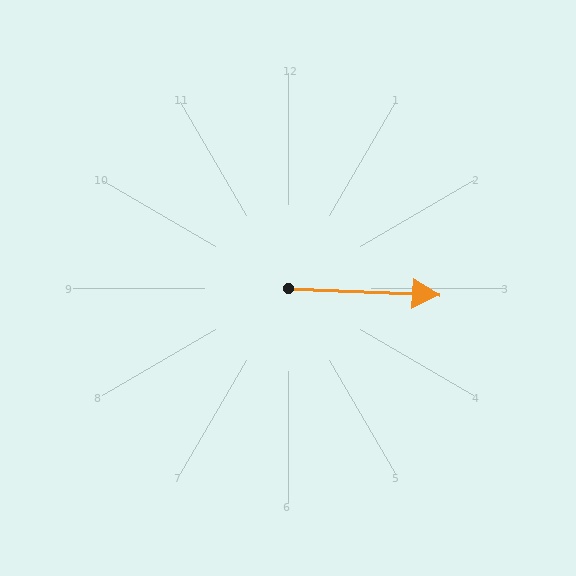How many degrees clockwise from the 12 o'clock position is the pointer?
Approximately 93 degrees.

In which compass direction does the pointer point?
East.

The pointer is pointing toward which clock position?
Roughly 3 o'clock.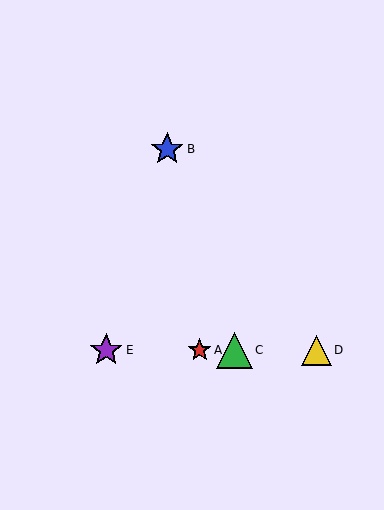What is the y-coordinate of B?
Object B is at y≈149.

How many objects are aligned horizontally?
4 objects (A, C, D, E) are aligned horizontally.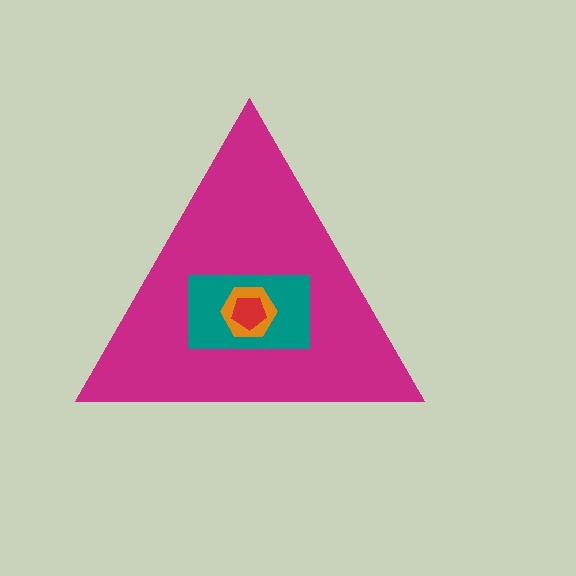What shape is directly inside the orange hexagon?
The red pentagon.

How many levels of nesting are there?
4.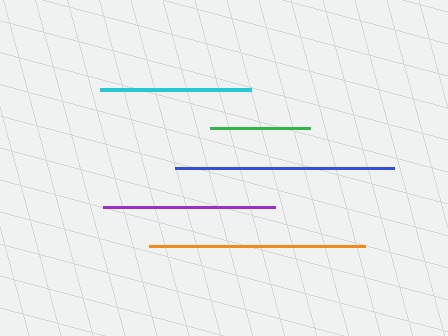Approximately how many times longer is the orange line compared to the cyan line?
The orange line is approximately 1.4 times the length of the cyan line.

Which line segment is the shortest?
The green line is the shortest at approximately 100 pixels.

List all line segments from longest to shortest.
From longest to shortest: blue, orange, purple, cyan, green.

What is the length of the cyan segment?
The cyan segment is approximately 151 pixels long.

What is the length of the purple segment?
The purple segment is approximately 172 pixels long.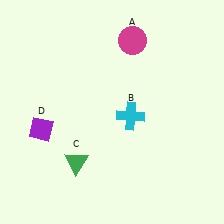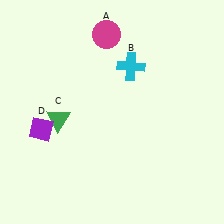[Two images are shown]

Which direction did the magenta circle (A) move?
The magenta circle (A) moved left.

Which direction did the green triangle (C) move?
The green triangle (C) moved up.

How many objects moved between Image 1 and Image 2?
3 objects moved between the two images.